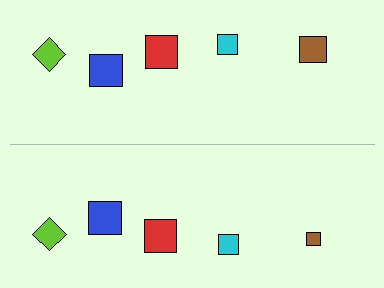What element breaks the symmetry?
The brown square on the bottom side has a different size than its mirror counterpart.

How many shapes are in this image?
There are 10 shapes in this image.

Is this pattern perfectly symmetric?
No, the pattern is not perfectly symmetric. The brown square on the bottom side has a different size than its mirror counterpart.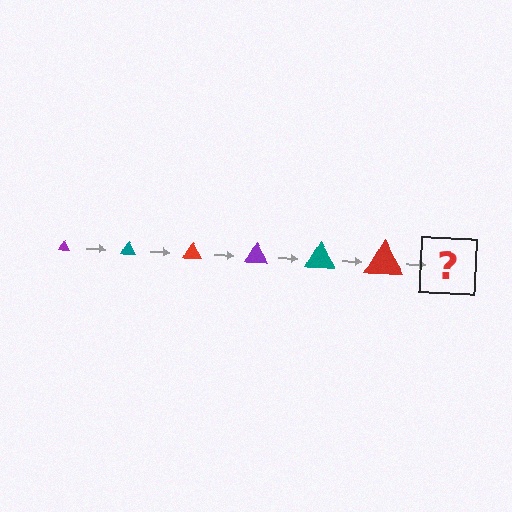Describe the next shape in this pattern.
It should be a purple triangle, larger than the previous one.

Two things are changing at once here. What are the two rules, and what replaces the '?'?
The two rules are that the triangle grows larger each step and the color cycles through purple, teal, and red. The '?' should be a purple triangle, larger than the previous one.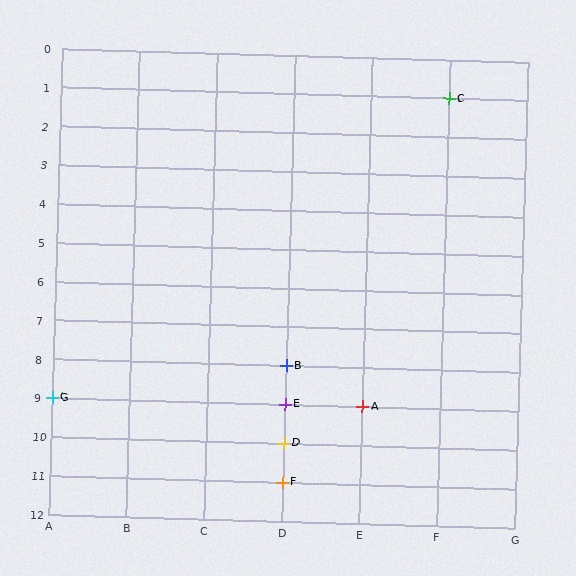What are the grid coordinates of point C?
Point C is at grid coordinates (F, 1).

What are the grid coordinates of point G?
Point G is at grid coordinates (A, 9).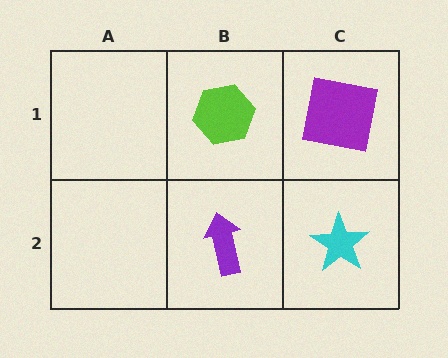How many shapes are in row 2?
2 shapes.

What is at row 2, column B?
A purple arrow.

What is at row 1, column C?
A purple square.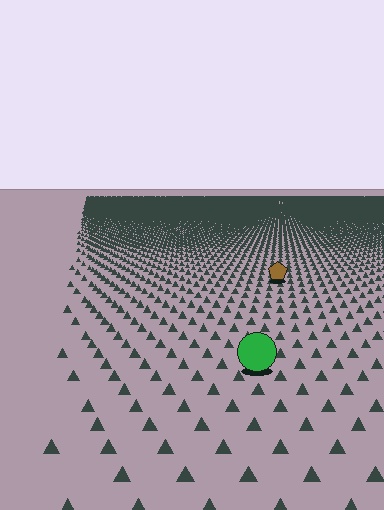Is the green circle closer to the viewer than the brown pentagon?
Yes. The green circle is closer — you can tell from the texture gradient: the ground texture is coarser near it.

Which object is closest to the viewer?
The green circle is closest. The texture marks near it are larger and more spread out.